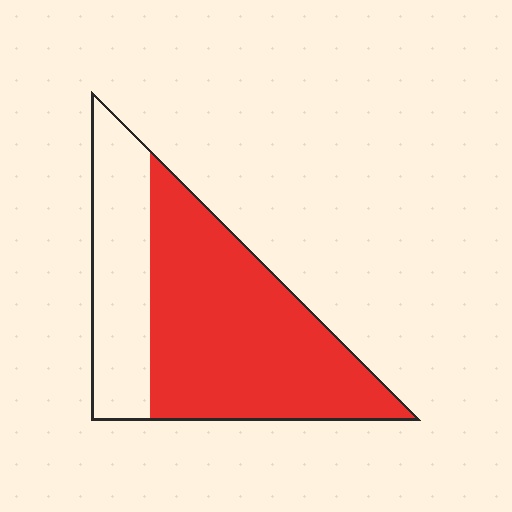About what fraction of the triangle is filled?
About two thirds (2/3).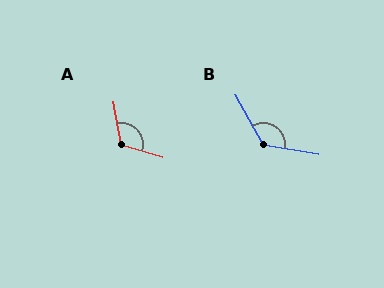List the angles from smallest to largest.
A (116°), B (129°).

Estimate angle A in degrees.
Approximately 116 degrees.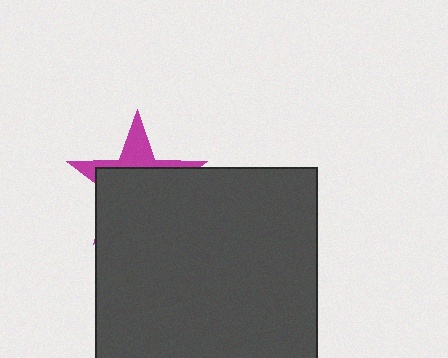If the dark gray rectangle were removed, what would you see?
You would see the complete magenta star.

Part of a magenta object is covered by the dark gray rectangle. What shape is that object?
It is a star.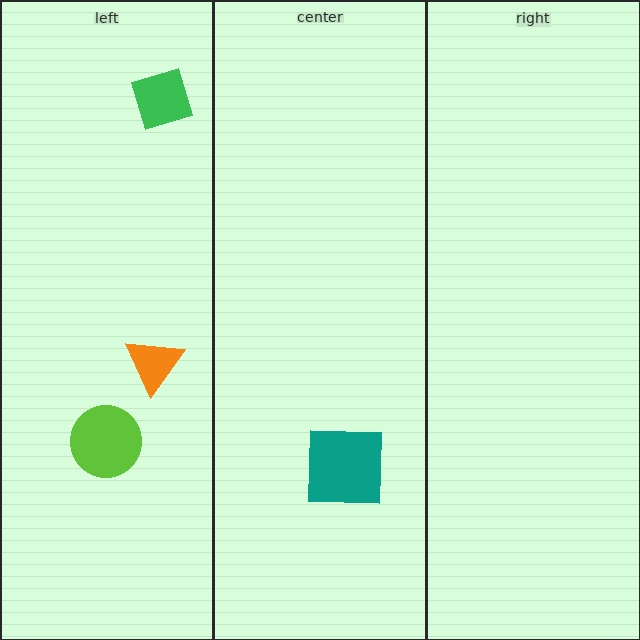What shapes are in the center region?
The teal square.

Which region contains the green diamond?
The left region.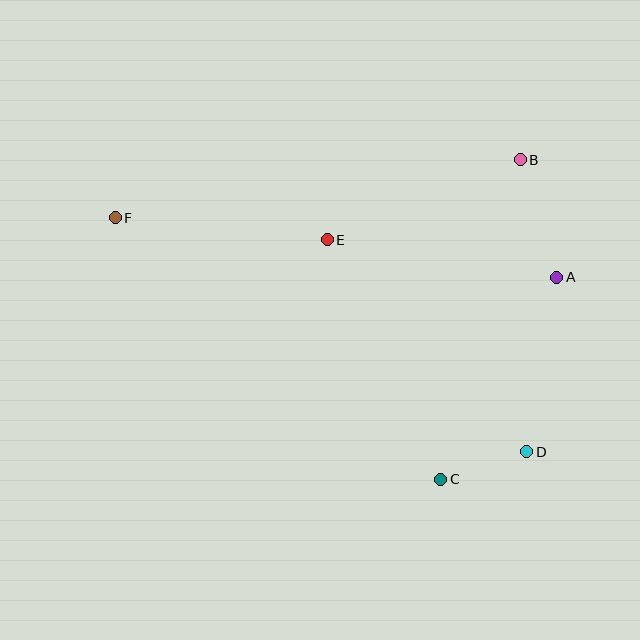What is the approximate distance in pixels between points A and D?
The distance between A and D is approximately 177 pixels.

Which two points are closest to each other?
Points C and D are closest to each other.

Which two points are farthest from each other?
Points D and F are farthest from each other.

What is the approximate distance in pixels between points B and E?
The distance between B and E is approximately 209 pixels.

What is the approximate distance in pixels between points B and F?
The distance between B and F is approximately 409 pixels.